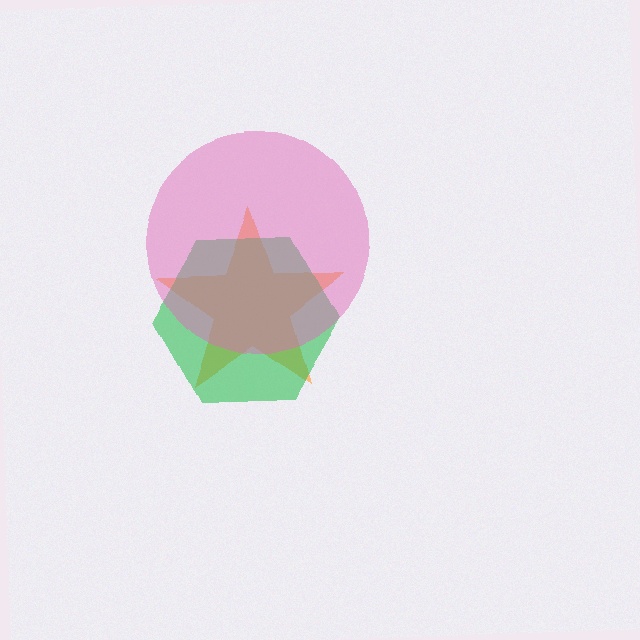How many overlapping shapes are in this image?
There are 3 overlapping shapes in the image.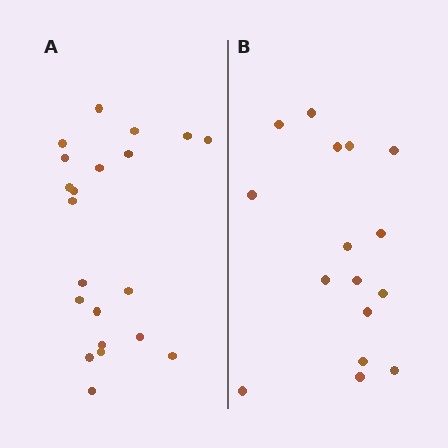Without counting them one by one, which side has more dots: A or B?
Region A (the left region) has more dots.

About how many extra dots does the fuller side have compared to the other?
Region A has about 5 more dots than region B.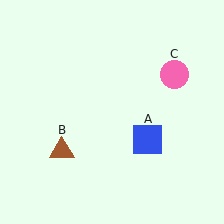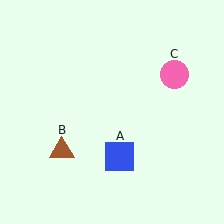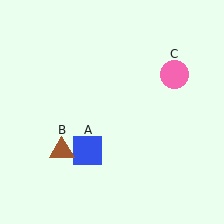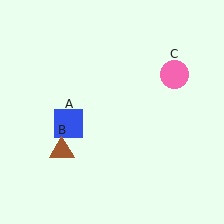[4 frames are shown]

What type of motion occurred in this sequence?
The blue square (object A) rotated clockwise around the center of the scene.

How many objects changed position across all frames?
1 object changed position: blue square (object A).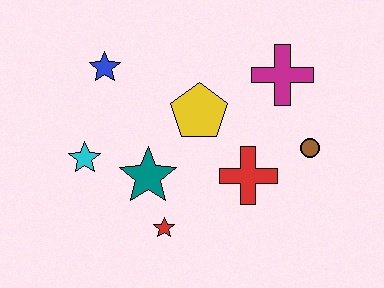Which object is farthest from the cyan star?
The brown circle is farthest from the cyan star.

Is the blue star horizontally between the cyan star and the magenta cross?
Yes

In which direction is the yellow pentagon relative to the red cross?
The yellow pentagon is above the red cross.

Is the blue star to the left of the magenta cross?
Yes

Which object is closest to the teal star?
The red star is closest to the teal star.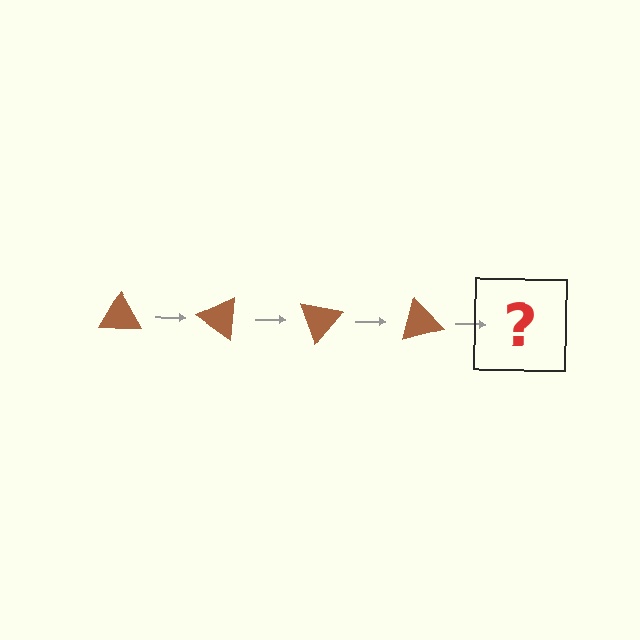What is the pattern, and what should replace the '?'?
The pattern is that the triangle rotates 35 degrees each step. The '?' should be a brown triangle rotated 140 degrees.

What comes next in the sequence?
The next element should be a brown triangle rotated 140 degrees.